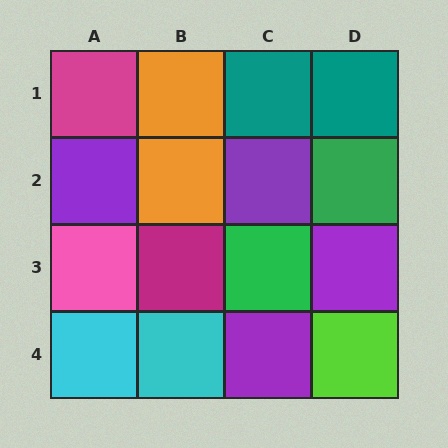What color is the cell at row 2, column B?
Orange.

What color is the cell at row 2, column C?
Purple.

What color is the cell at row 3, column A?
Pink.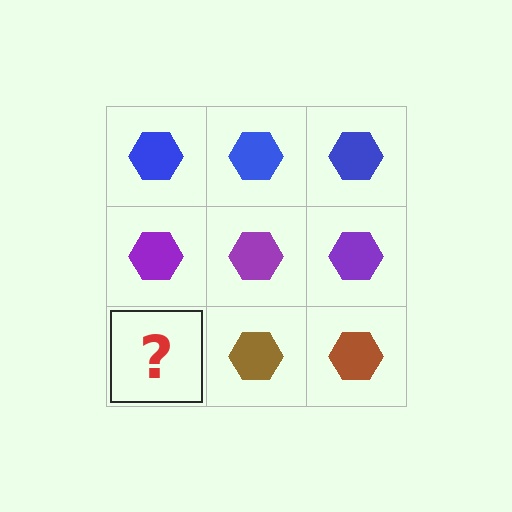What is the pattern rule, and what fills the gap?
The rule is that each row has a consistent color. The gap should be filled with a brown hexagon.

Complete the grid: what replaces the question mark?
The question mark should be replaced with a brown hexagon.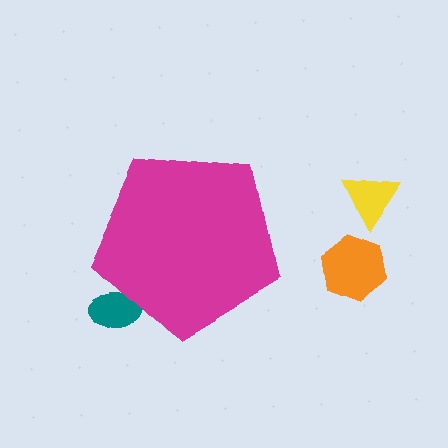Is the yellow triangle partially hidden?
No, the yellow triangle is fully visible.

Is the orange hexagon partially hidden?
No, the orange hexagon is fully visible.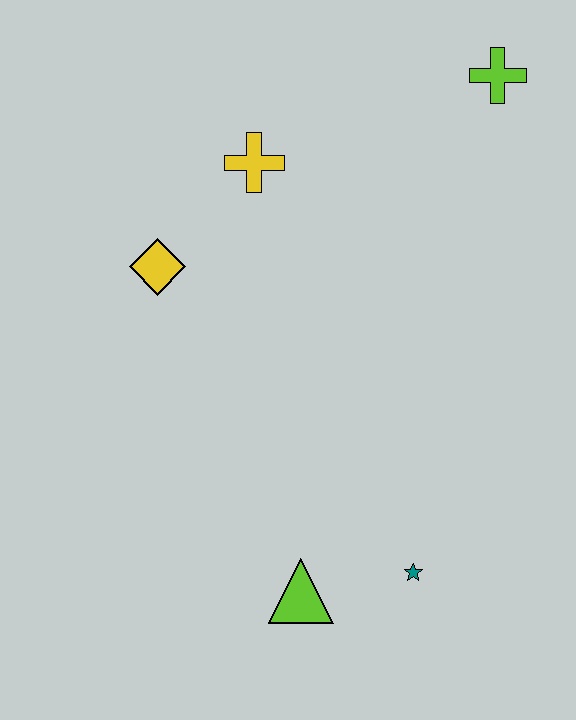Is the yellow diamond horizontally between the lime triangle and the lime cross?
No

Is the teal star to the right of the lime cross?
No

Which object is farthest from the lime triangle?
The lime cross is farthest from the lime triangle.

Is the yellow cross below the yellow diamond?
No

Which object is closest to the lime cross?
The yellow cross is closest to the lime cross.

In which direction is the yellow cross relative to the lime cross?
The yellow cross is to the left of the lime cross.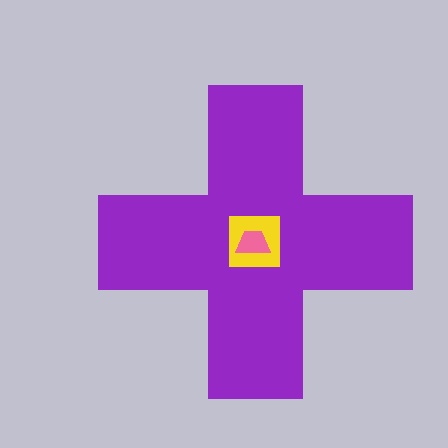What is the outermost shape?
The purple cross.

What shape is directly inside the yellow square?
The pink trapezoid.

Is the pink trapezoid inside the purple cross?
Yes.